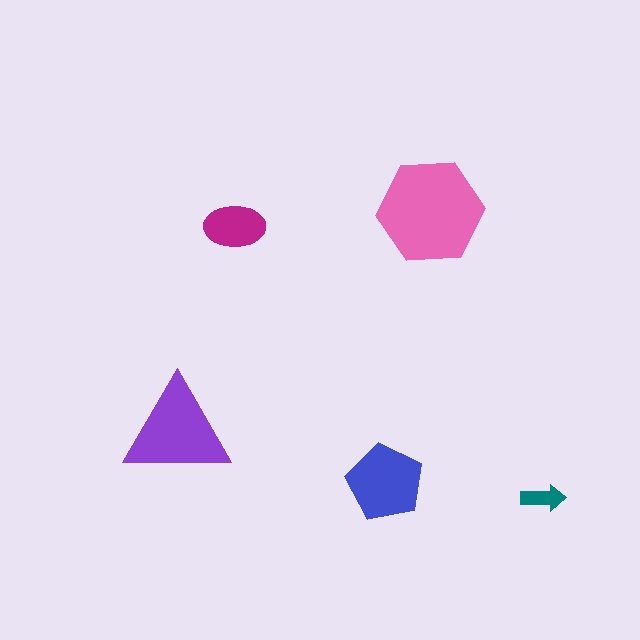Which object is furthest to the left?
The purple triangle is leftmost.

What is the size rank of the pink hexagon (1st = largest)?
1st.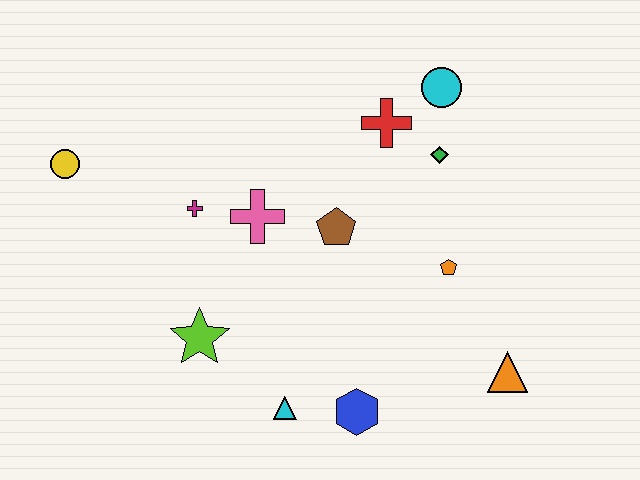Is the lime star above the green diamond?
No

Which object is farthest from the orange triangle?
The yellow circle is farthest from the orange triangle.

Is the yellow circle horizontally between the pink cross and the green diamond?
No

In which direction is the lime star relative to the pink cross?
The lime star is below the pink cross.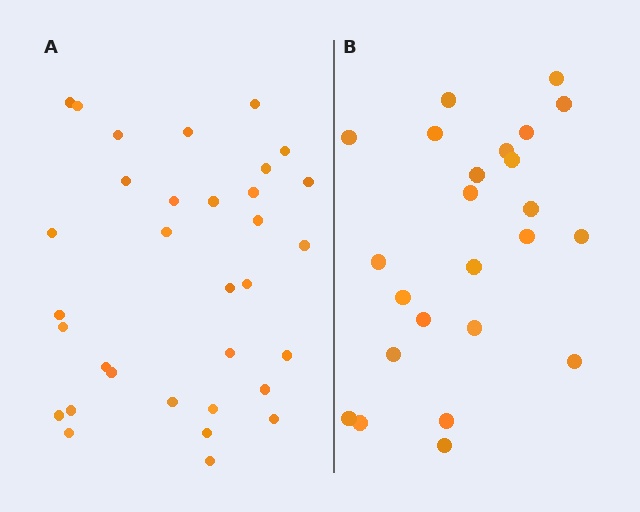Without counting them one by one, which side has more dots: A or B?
Region A (the left region) has more dots.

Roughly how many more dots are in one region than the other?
Region A has roughly 8 or so more dots than region B.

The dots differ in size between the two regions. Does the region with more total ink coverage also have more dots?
No. Region B has more total ink coverage because its dots are larger, but region A actually contains more individual dots. Total area can be misleading — the number of items is what matters here.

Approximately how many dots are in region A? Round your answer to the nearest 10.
About 30 dots. (The exact count is 33, which rounds to 30.)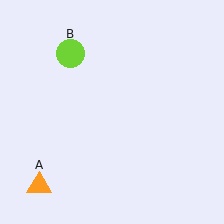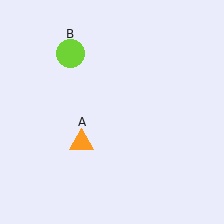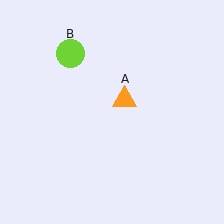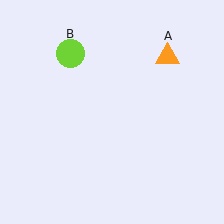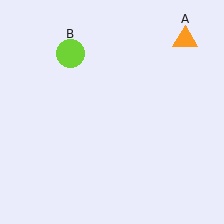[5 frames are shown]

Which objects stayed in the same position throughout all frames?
Lime circle (object B) remained stationary.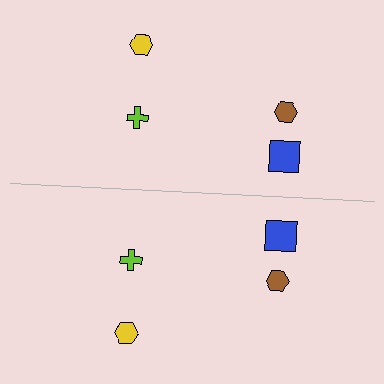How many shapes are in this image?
There are 8 shapes in this image.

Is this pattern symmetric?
Yes, this pattern has bilateral (reflection) symmetry.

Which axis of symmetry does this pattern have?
The pattern has a horizontal axis of symmetry running through the center of the image.